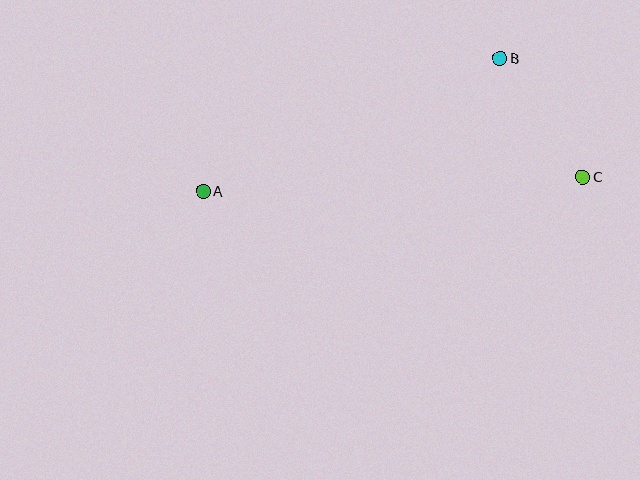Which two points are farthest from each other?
Points A and C are farthest from each other.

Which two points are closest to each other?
Points B and C are closest to each other.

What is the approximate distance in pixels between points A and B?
The distance between A and B is approximately 326 pixels.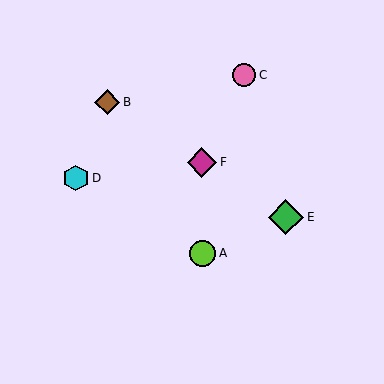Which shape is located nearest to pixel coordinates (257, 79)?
The pink circle (labeled C) at (244, 75) is nearest to that location.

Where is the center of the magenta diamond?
The center of the magenta diamond is at (202, 162).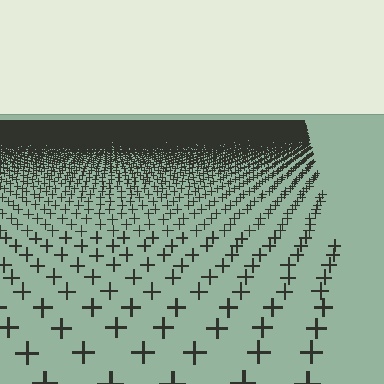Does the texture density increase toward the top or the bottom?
Density increases toward the top.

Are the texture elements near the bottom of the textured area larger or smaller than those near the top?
Larger. Near the bottom, elements are closer to the viewer and appear at a bigger on-screen size.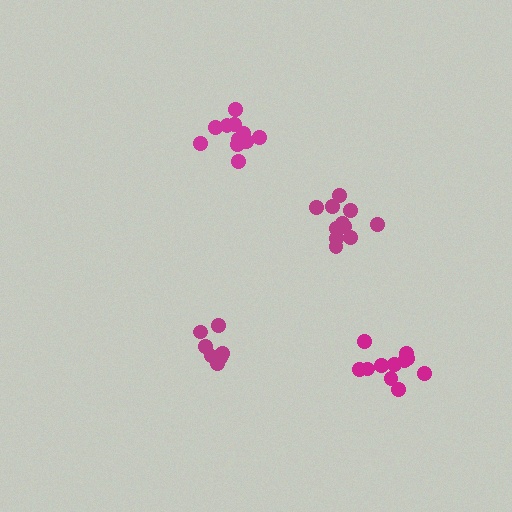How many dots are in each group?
Group 1: 7 dots, Group 2: 11 dots, Group 3: 11 dots, Group 4: 11 dots (40 total).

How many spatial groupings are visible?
There are 4 spatial groupings.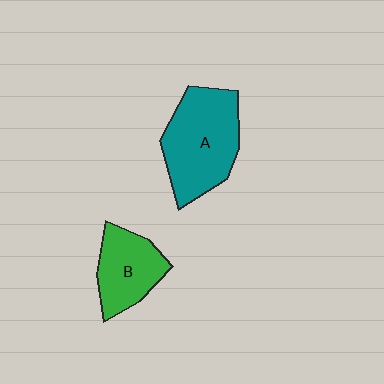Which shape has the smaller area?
Shape B (green).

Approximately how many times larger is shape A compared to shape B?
Approximately 1.5 times.